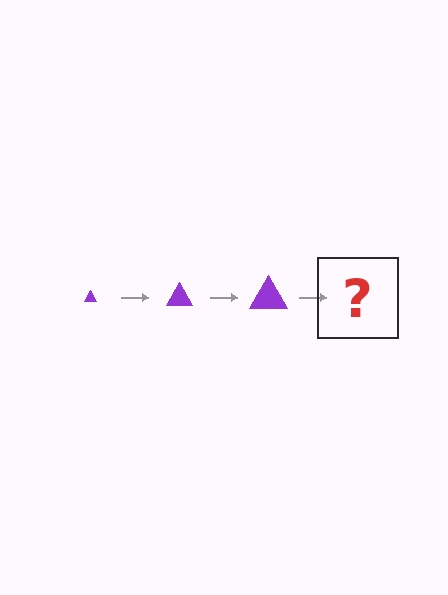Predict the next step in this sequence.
The next step is a purple triangle, larger than the previous one.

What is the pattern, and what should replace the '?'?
The pattern is that the triangle gets progressively larger each step. The '?' should be a purple triangle, larger than the previous one.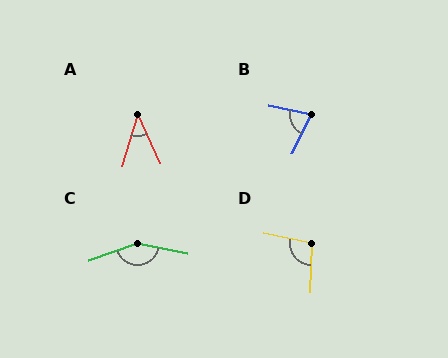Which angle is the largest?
C, at approximately 149 degrees.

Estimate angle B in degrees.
Approximately 74 degrees.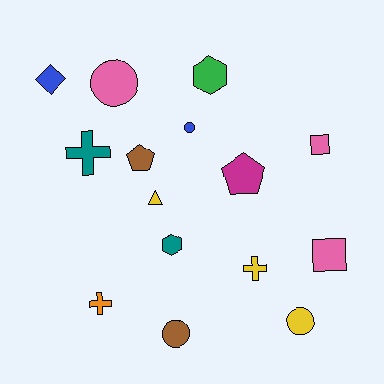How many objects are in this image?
There are 15 objects.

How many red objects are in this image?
There are no red objects.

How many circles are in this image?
There are 4 circles.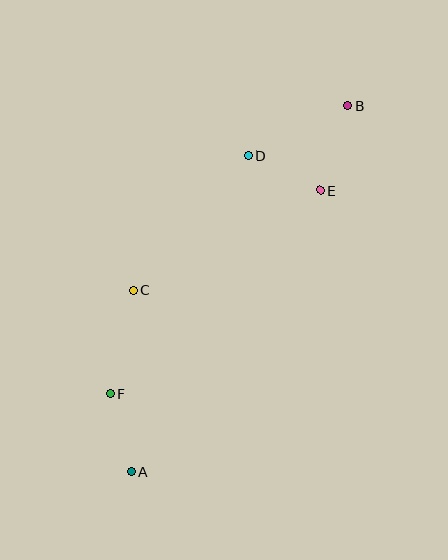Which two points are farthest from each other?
Points A and B are farthest from each other.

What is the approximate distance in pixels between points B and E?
The distance between B and E is approximately 89 pixels.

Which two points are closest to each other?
Points A and F are closest to each other.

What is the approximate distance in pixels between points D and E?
The distance between D and E is approximately 81 pixels.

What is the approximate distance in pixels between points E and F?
The distance between E and F is approximately 293 pixels.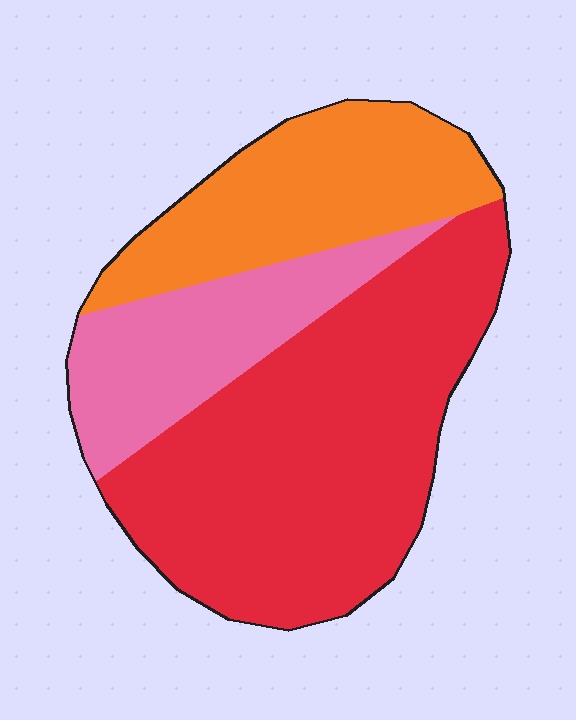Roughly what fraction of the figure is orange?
Orange takes up about one quarter (1/4) of the figure.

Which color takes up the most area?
Red, at roughly 55%.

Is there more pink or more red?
Red.